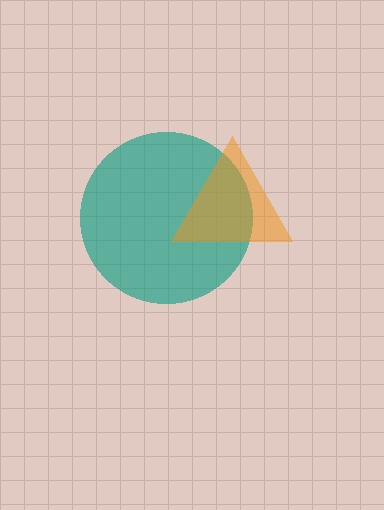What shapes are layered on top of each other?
The layered shapes are: a teal circle, an orange triangle.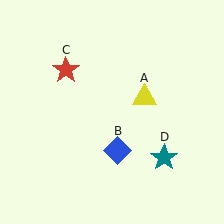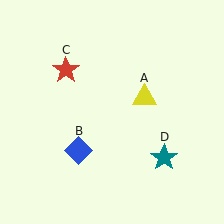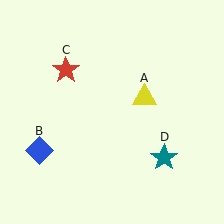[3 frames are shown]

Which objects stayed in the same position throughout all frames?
Yellow triangle (object A) and red star (object C) and teal star (object D) remained stationary.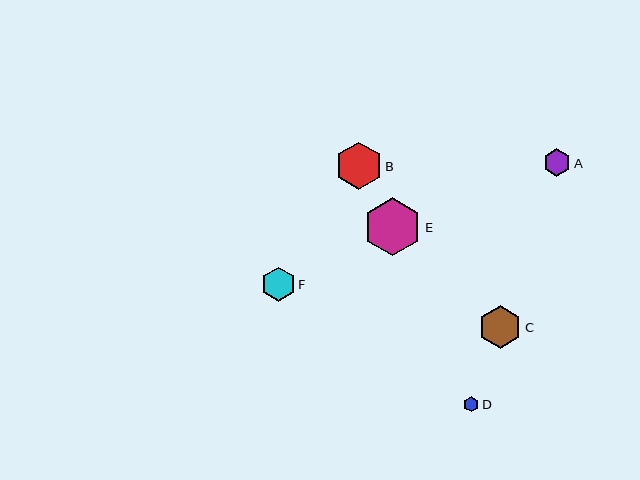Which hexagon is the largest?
Hexagon E is the largest with a size of approximately 59 pixels.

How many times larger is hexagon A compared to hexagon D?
Hexagon A is approximately 1.8 times the size of hexagon D.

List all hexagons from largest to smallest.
From largest to smallest: E, B, C, F, A, D.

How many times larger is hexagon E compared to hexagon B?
Hexagon E is approximately 1.2 times the size of hexagon B.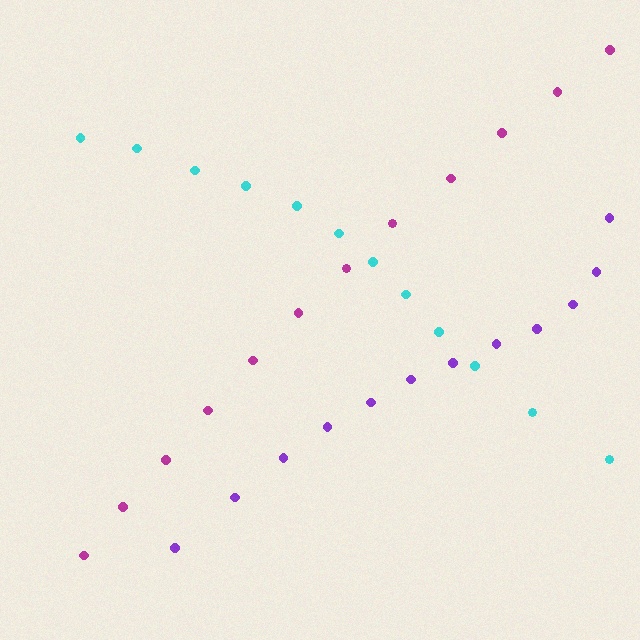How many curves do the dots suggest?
There are 3 distinct paths.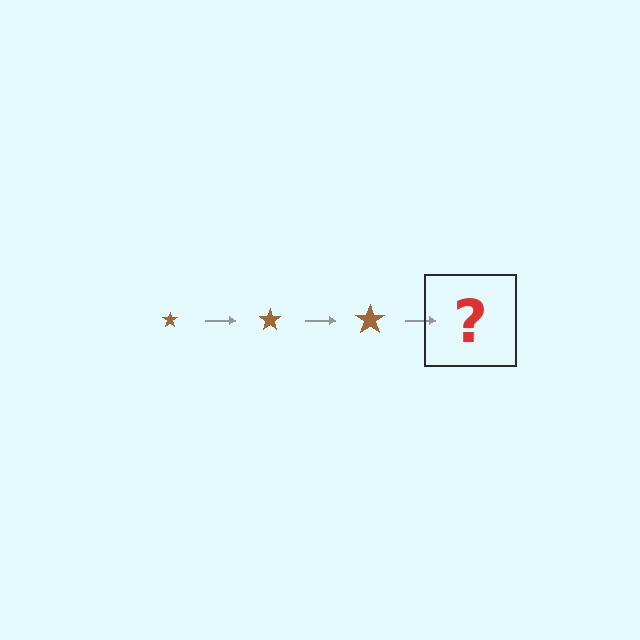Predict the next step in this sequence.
The next step is a brown star, larger than the previous one.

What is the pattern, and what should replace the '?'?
The pattern is that the star gets progressively larger each step. The '?' should be a brown star, larger than the previous one.